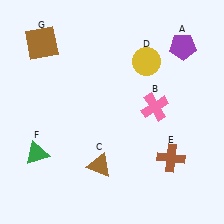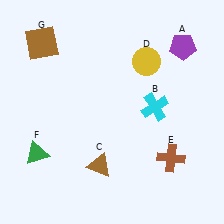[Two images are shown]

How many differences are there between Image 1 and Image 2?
There is 1 difference between the two images.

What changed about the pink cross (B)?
In Image 1, B is pink. In Image 2, it changed to cyan.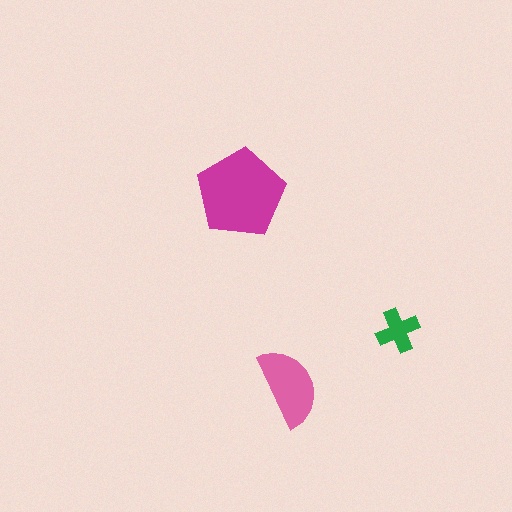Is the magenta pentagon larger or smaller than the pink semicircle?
Larger.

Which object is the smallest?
The green cross.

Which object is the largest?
The magenta pentagon.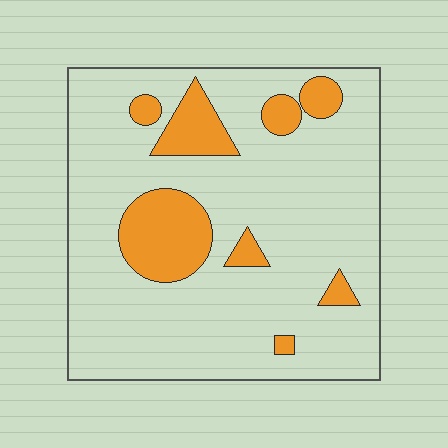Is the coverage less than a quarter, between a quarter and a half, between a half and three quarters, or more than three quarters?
Less than a quarter.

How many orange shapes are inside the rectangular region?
8.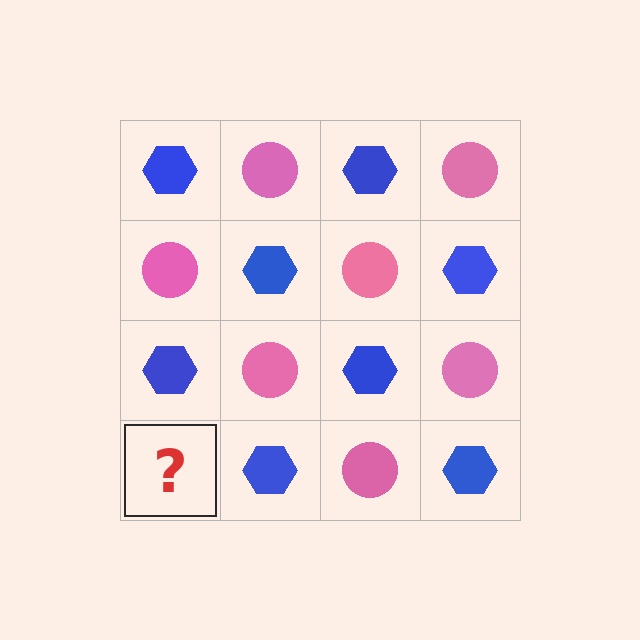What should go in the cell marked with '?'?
The missing cell should contain a pink circle.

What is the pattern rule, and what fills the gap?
The rule is that it alternates blue hexagon and pink circle in a checkerboard pattern. The gap should be filled with a pink circle.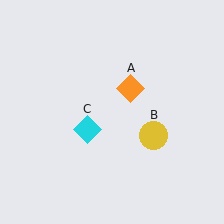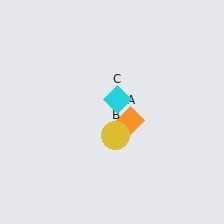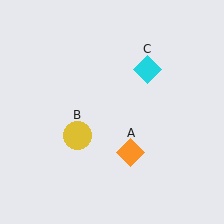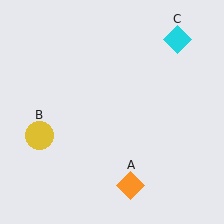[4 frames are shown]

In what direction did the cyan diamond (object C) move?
The cyan diamond (object C) moved up and to the right.